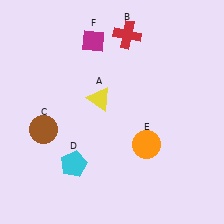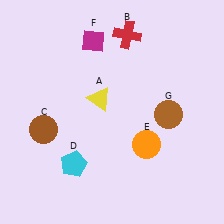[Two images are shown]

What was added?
A brown circle (G) was added in Image 2.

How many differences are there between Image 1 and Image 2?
There is 1 difference between the two images.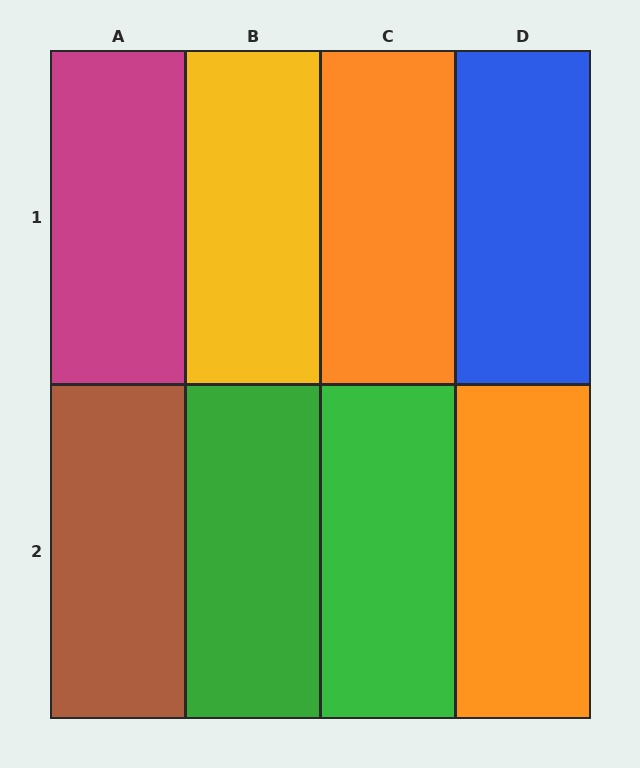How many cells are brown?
1 cell is brown.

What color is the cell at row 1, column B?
Yellow.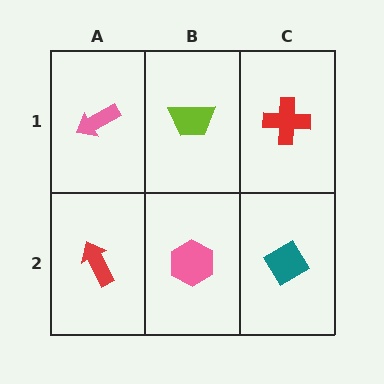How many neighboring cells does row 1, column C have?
2.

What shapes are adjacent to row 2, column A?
A pink arrow (row 1, column A), a pink hexagon (row 2, column B).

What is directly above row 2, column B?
A lime trapezoid.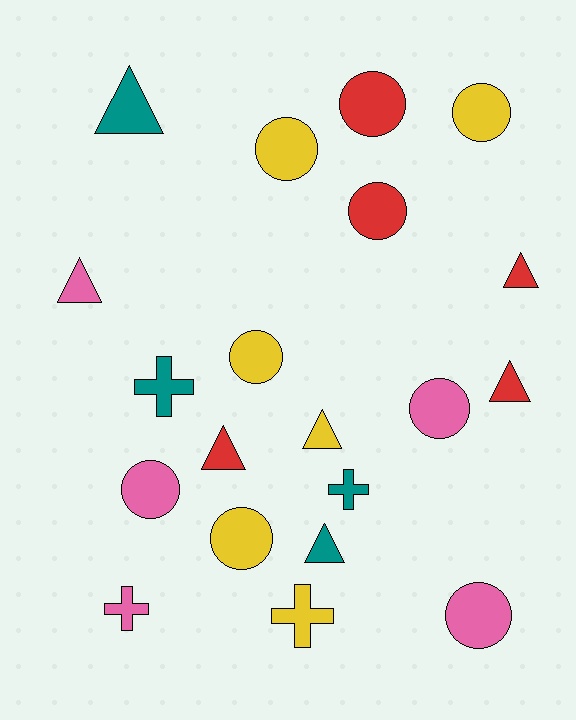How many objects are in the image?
There are 20 objects.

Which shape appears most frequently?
Circle, with 9 objects.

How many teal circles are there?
There are no teal circles.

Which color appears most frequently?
Yellow, with 6 objects.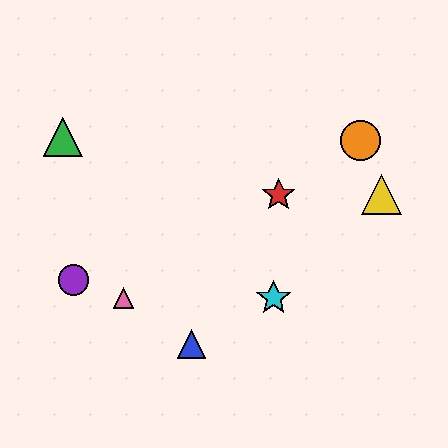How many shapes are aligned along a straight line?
3 shapes (the red star, the orange circle, the pink triangle) are aligned along a straight line.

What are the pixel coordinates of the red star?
The red star is at (279, 195).